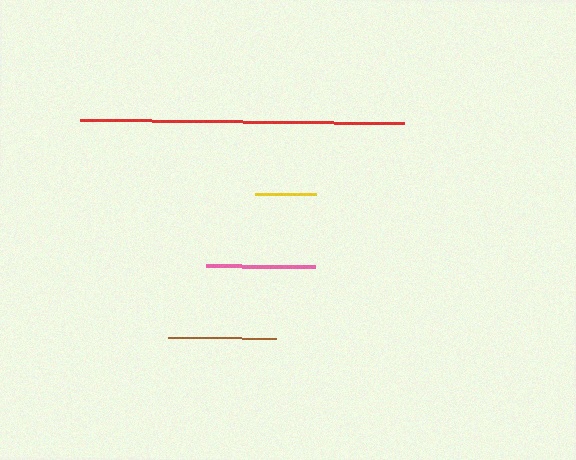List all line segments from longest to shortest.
From longest to shortest: red, pink, brown, yellow.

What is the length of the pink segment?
The pink segment is approximately 109 pixels long.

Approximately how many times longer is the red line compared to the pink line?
The red line is approximately 3.0 times the length of the pink line.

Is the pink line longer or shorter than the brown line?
The pink line is longer than the brown line.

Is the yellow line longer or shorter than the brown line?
The brown line is longer than the yellow line.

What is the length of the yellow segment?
The yellow segment is approximately 61 pixels long.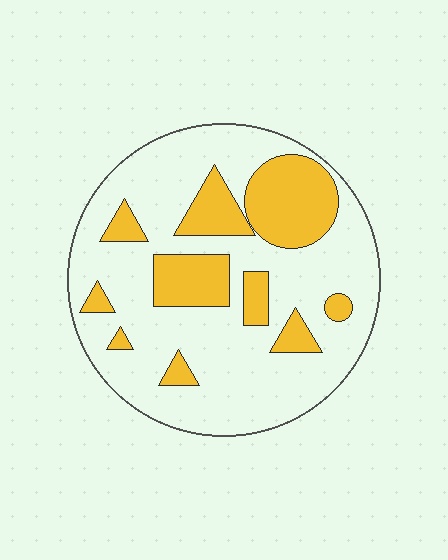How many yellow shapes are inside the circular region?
10.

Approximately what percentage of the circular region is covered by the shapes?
Approximately 25%.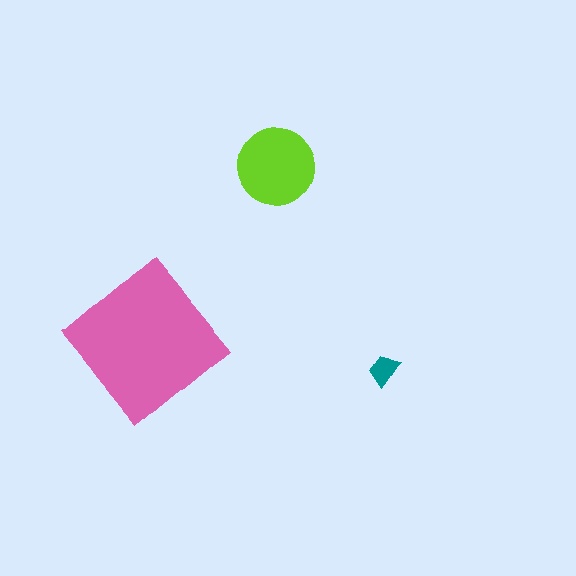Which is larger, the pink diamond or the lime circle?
The pink diamond.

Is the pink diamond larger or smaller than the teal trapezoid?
Larger.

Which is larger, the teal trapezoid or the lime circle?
The lime circle.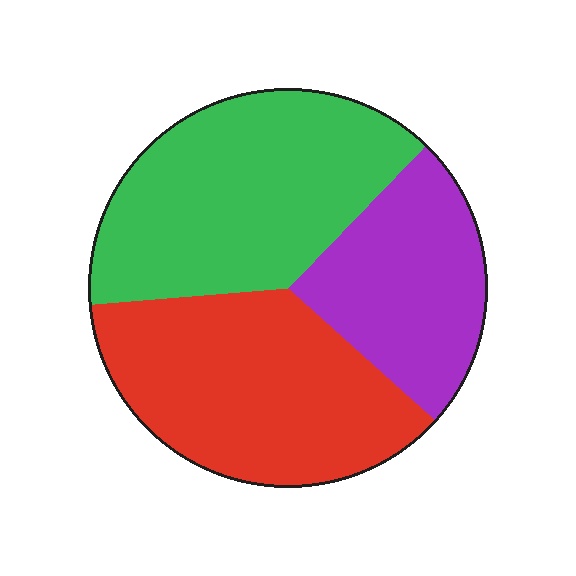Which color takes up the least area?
Purple, at roughly 25%.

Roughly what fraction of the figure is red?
Red takes up between a third and a half of the figure.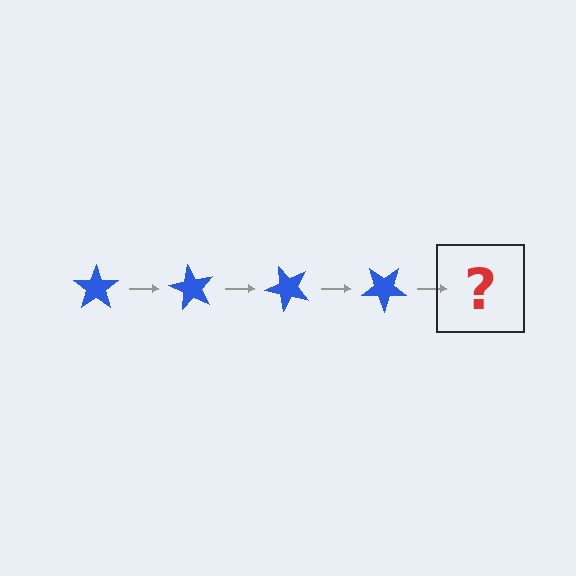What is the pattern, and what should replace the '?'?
The pattern is that the star rotates 60 degrees each step. The '?' should be a blue star rotated 240 degrees.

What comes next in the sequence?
The next element should be a blue star rotated 240 degrees.